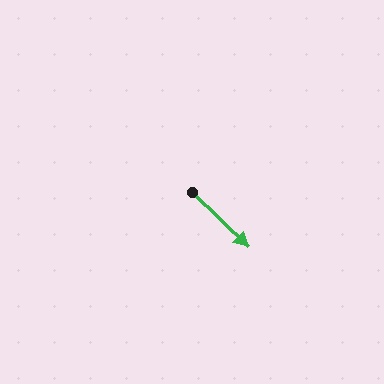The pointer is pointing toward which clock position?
Roughly 4 o'clock.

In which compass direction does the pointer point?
Southeast.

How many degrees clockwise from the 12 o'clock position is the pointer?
Approximately 134 degrees.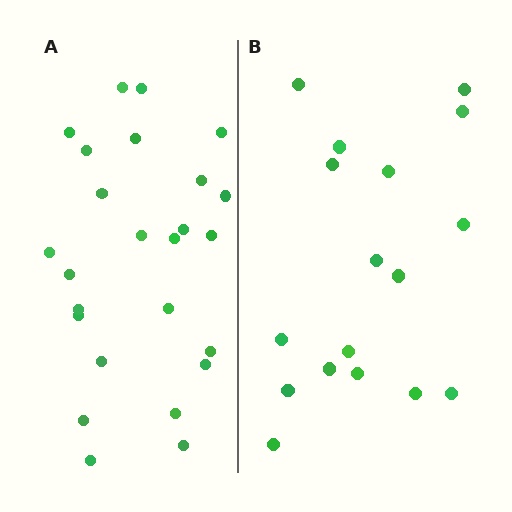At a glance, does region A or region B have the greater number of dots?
Region A (the left region) has more dots.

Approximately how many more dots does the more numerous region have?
Region A has roughly 8 or so more dots than region B.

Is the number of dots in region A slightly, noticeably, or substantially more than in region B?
Region A has substantially more. The ratio is roughly 1.5 to 1.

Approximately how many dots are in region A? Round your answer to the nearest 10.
About 20 dots. (The exact count is 25, which rounds to 20.)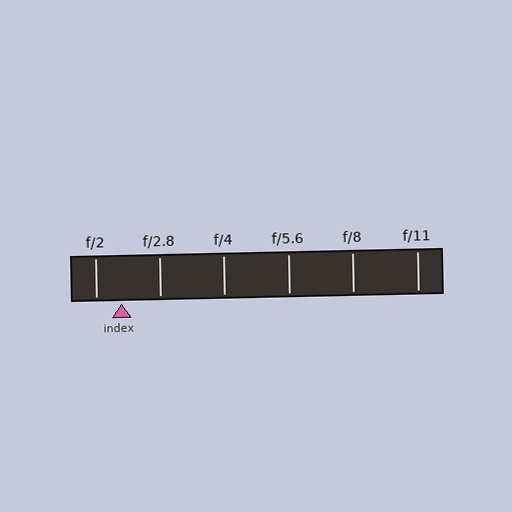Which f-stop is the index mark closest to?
The index mark is closest to f/2.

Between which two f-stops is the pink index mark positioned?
The index mark is between f/2 and f/2.8.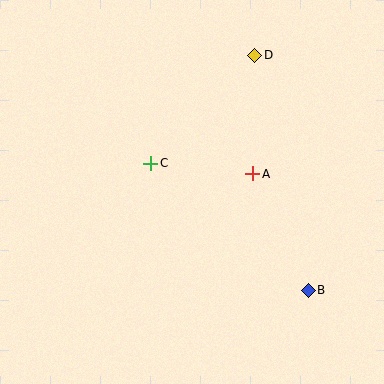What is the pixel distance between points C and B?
The distance between C and B is 202 pixels.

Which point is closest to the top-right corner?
Point D is closest to the top-right corner.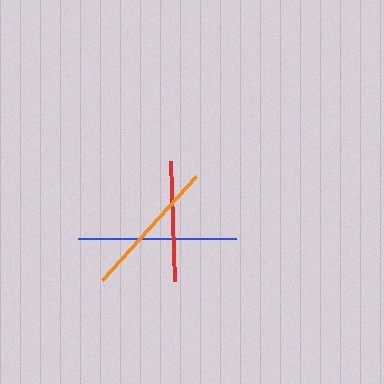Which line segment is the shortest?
The red line is the shortest at approximately 120 pixels.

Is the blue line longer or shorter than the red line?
The blue line is longer than the red line.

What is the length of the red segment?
The red segment is approximately 120 pixels long.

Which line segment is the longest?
The blue line is the longest at approximately 159 pixels.